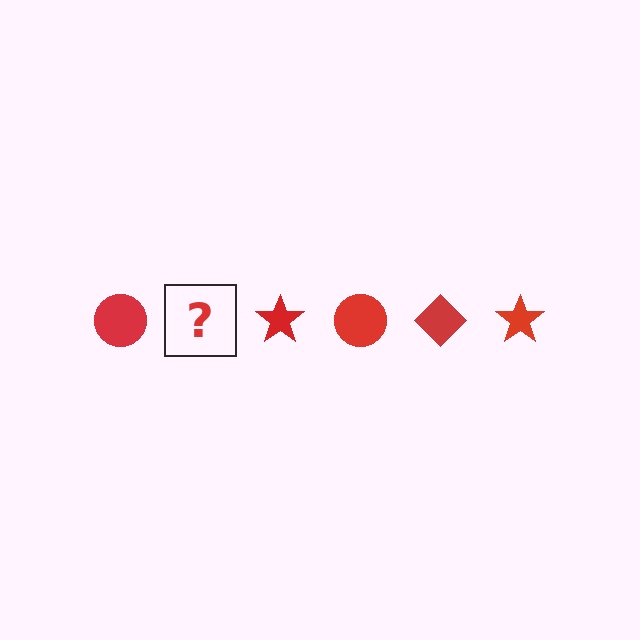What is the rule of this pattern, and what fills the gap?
The rule is that the pattern cycles through circle, diamond, star shapes in red. The gap should be filled with a red diamond.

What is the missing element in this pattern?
The missing element is a red diamond.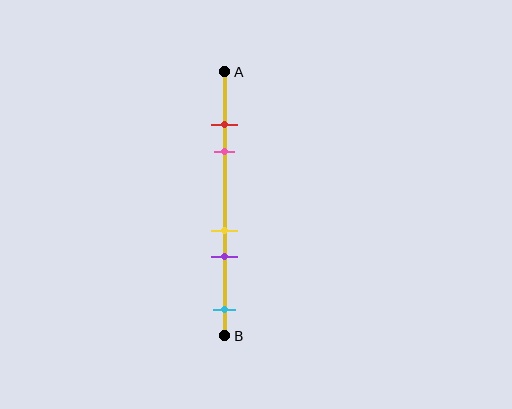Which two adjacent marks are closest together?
The red and pink marks are the closest adjacent pair.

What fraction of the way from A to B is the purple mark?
The purple mark is approximately 70% (0.7) of the way from A to B.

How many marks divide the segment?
There are 5 marks dividing the segment.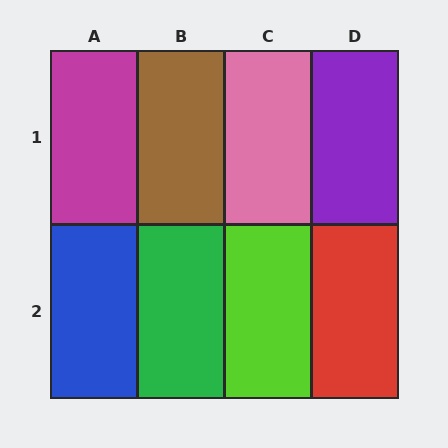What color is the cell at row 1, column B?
Brown.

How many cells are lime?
1 cell is lime.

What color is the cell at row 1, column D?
Purple.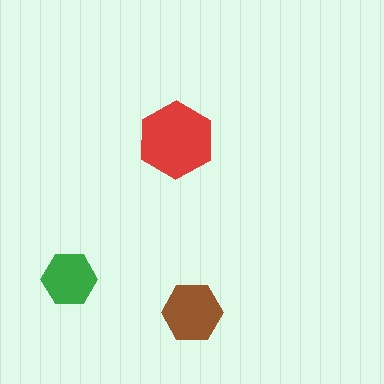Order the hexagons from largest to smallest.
the red one, the brown one, the green one.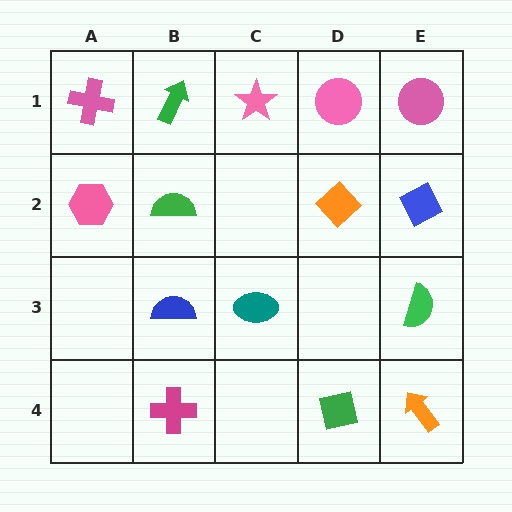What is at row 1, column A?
A pink cross.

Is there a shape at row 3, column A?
No, that cell is empty.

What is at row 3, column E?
A green semicircle.